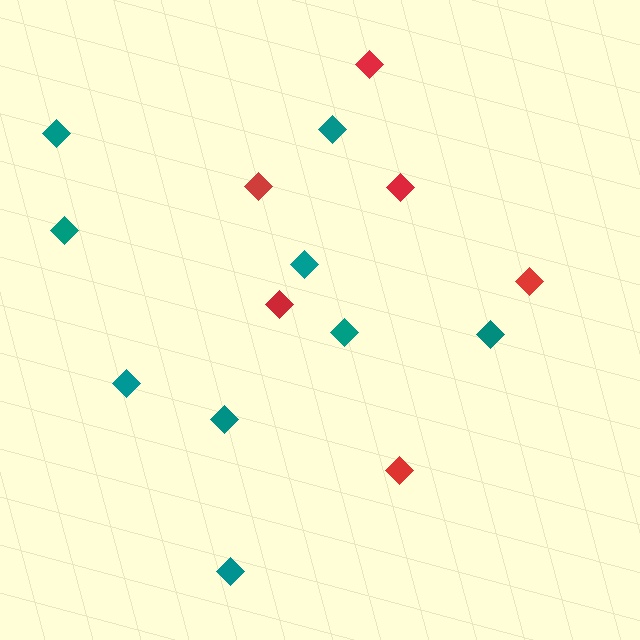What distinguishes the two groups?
There are 2 groups: one group of red diamonds (6) and one group of teal diamonds (9).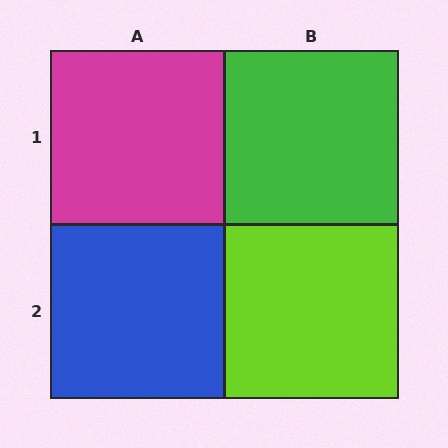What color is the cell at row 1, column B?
Green.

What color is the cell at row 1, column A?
Magenta.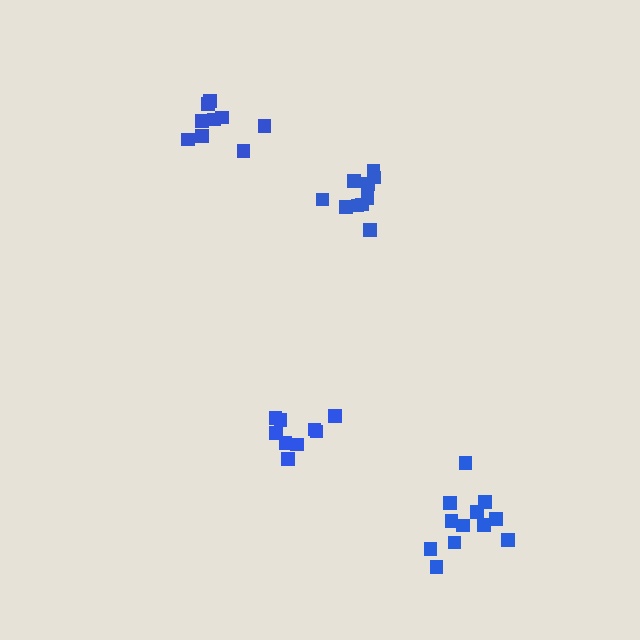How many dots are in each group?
Group 1: 9 dots, Group 2: 10 dots, Group 3: 10 dots, Group 4: 12 dots (41 total).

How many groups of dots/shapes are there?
There are 4 groups.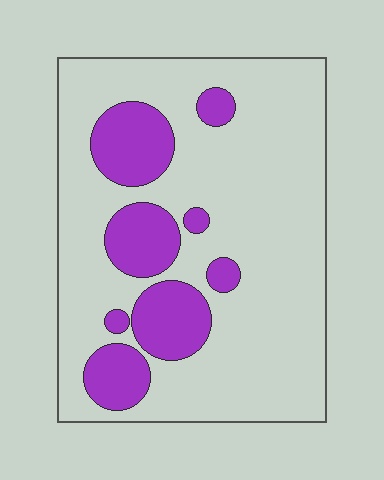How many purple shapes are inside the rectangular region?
8.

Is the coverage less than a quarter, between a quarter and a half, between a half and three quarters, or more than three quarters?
Less than a quarter.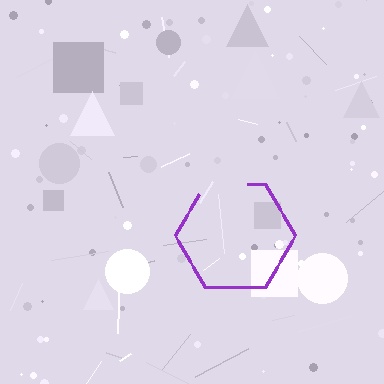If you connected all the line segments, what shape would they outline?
They would outline a hexagon.